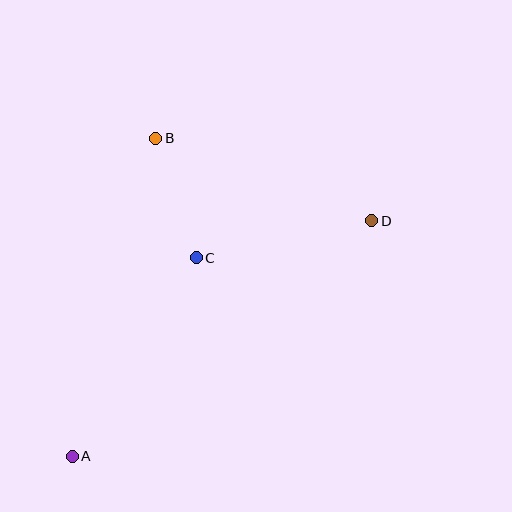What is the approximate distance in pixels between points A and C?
The distance between A and C is approximately 234 pixels.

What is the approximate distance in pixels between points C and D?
The distance between C and D is approximately 179 pixels.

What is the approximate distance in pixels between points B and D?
The distance between B and D is approximately 231 pixels.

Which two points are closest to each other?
Points B and C are closest to each other.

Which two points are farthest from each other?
Points A and D are farthest from each other.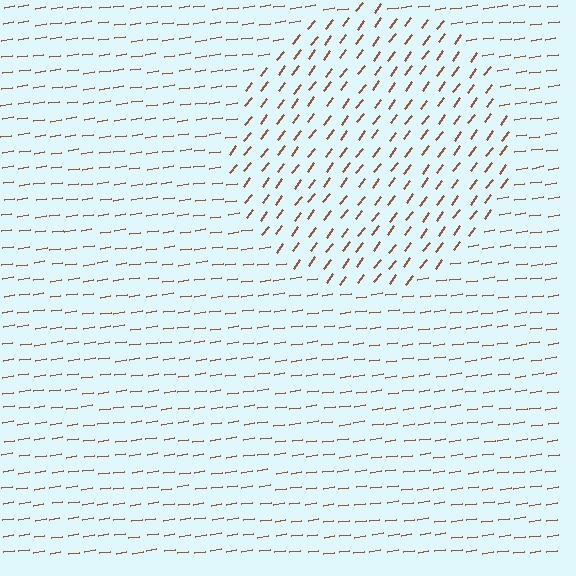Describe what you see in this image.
The image is filled with small brown line segments. A circle region in the image has lines oriented differently from the surrounding lines, creating a visible texture boundary.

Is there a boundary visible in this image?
Yes, there is a texture boundary formed by a change in line orientation.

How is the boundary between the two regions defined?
The boundary is defined purely by a change in line orientation (approximately 45 degrees difference). All lines are the same color and thickness.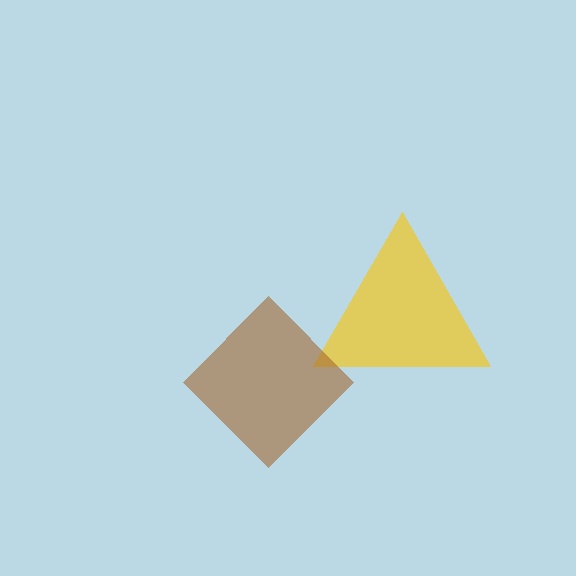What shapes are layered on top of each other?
The layered shapes are: a yellow triangle, a brown diamond.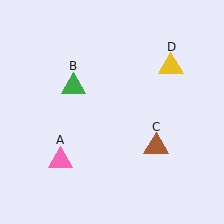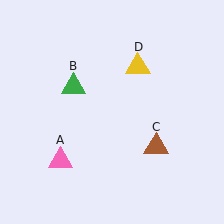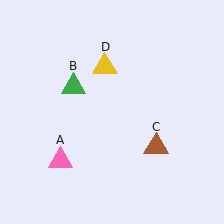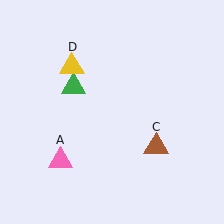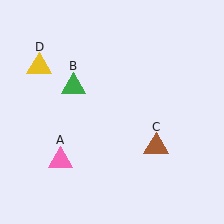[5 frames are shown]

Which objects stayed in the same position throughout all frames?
Pink triangle (object A) and green triangle (object B) and brown triangle (object C) remained stationary.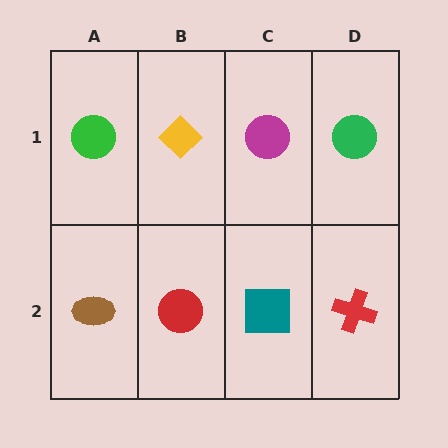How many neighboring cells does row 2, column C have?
3.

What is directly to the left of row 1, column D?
A magenta circle.